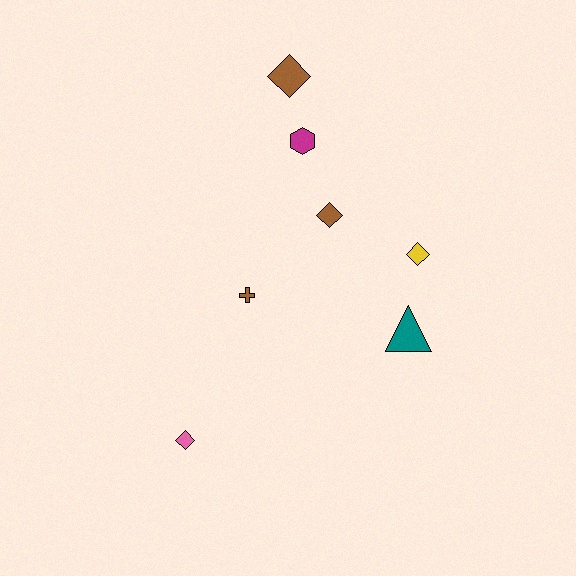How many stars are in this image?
There are no stars.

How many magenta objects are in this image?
There is 1 magenta object.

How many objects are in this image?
There are 7 objects.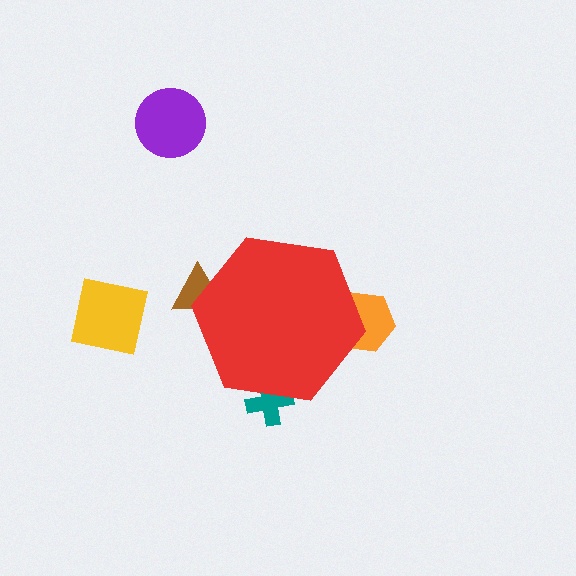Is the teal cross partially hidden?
Yes, the teal cross is partially hidden behind the red hexagon.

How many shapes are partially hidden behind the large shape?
3 shapes are partially hidden.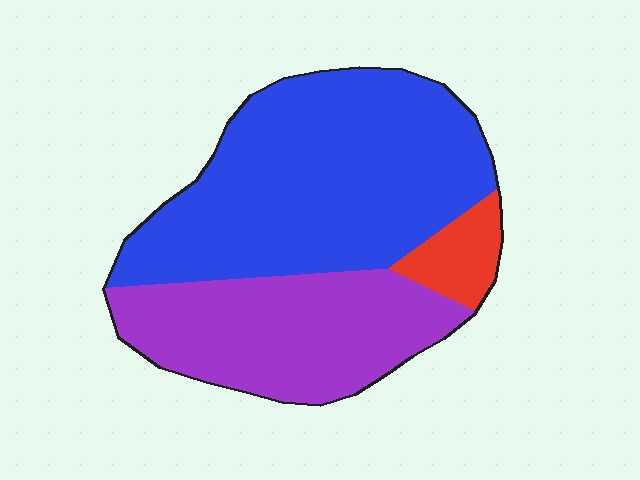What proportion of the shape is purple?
Purple takes up about one third (1/3) of the shape.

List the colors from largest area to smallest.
From largest to smallest: blue, purple, red.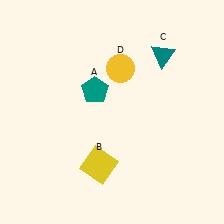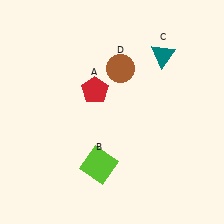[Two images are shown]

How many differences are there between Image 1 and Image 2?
There are 3 differences between the two images.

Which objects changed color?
A changed from teal to red. B changed from yellow to lime. D changed from yellow to brown.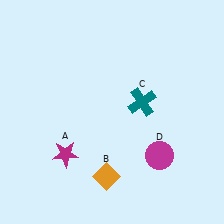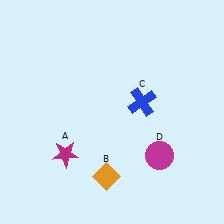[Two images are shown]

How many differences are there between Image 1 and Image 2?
There is 1 difference between the two images.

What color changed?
The cross (C) changed from teal in Image 1 to blue in Image 2.